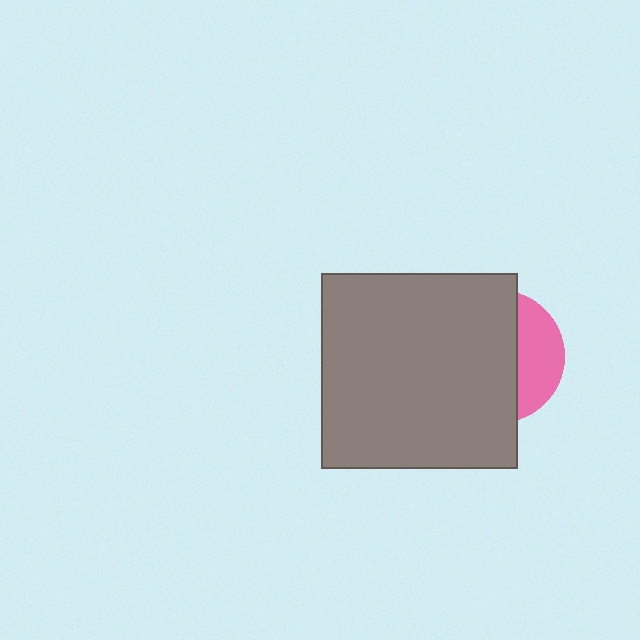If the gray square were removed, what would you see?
You would see the complete pink circle.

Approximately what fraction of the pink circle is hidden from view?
Roughly 68% of the pink circle is hidden behind the gray square.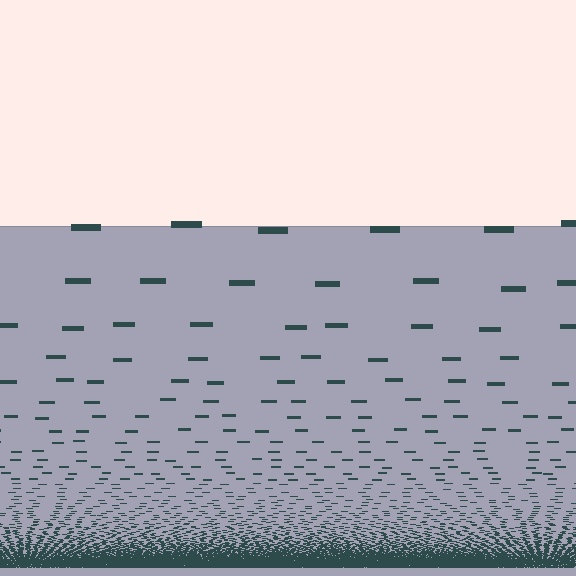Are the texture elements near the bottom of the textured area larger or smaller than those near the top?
Smaller. The gradient is inverted — elements near the bottom are smaller and denser.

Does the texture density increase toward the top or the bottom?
Density increases toward the bottom.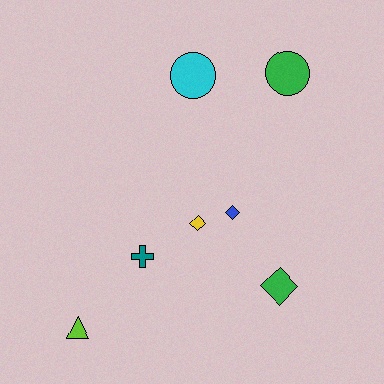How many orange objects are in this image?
There are no orange objects.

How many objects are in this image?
There are 7 objects.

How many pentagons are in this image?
There are no pentagons.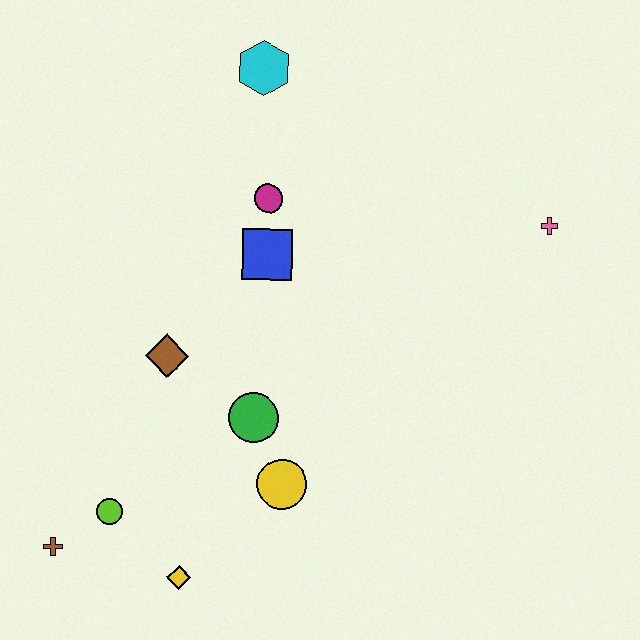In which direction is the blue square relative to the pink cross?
The blue square is to the left of the pink cross.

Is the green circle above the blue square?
No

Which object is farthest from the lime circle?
The pink cross is farthest from the lime circle.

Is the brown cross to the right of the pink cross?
No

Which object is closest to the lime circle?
The brown cross is closest to the lime circle.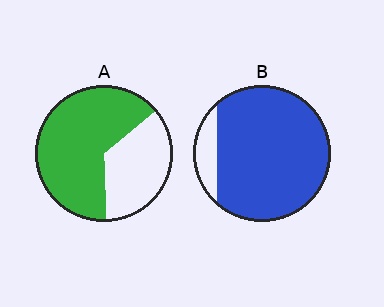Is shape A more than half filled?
Yes.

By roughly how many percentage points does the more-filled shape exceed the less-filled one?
By roughly 25 percentage points (B over A).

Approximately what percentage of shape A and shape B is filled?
A is approximately 65% and B is approximately 90%.